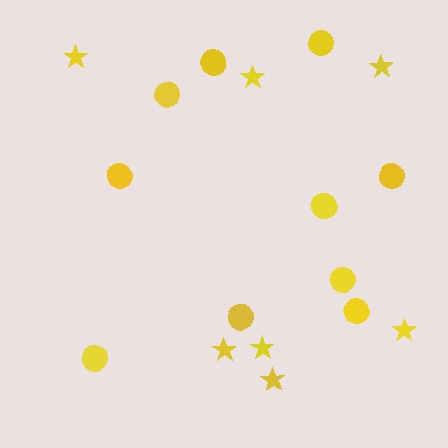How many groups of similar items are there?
There are 2 groups: one group of stars (7) and one group of circles (10).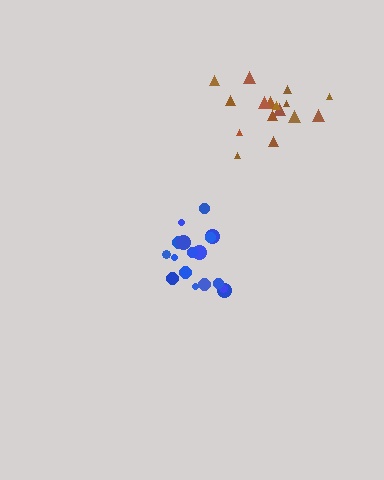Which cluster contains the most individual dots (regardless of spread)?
Blue (17).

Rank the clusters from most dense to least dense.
blue, brown.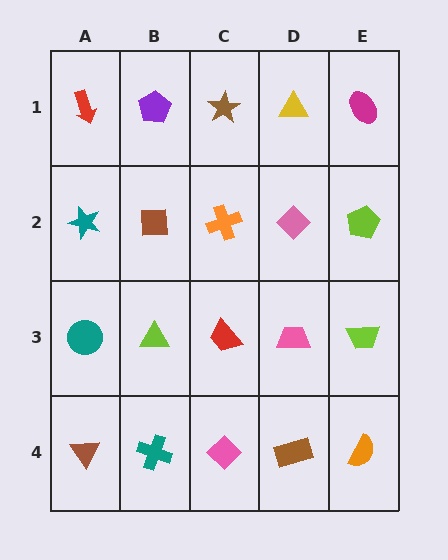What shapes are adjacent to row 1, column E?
A lime pentagon (row 2, column E), a yellow triangle (row 1, column D).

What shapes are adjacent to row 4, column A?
A teal circle (row 3, column A), a teal cross (row 4, column B).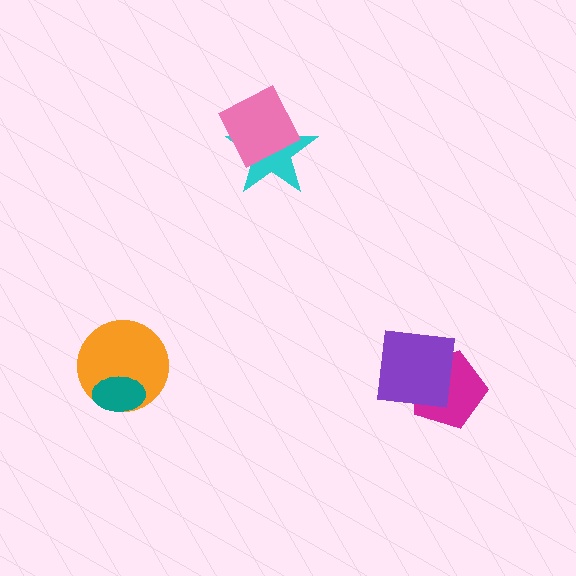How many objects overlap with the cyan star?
1 object overlaps with the cyan star.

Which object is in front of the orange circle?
The teal ellipse is in front of the orange circle.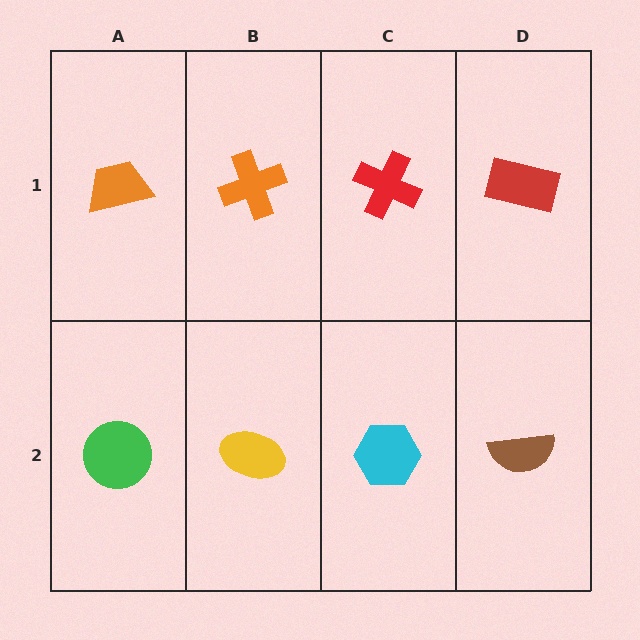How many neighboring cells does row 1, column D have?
2.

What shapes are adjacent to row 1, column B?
A yellow ellipse (row 2, column B), an orange trapezoid (row 1, column A), a red cross (row 1, column C).